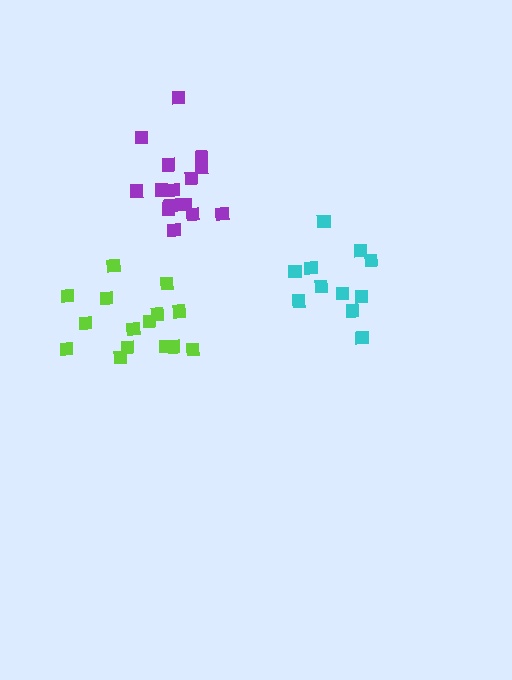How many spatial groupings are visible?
There are 3 spatial groupings.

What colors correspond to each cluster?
The clusters are colored: lime, cyan, purple.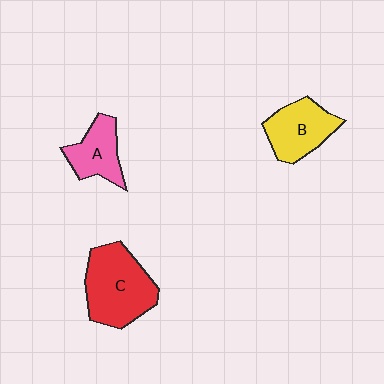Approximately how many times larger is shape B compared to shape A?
Approximately 1.2 times.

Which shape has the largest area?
Shape C (red).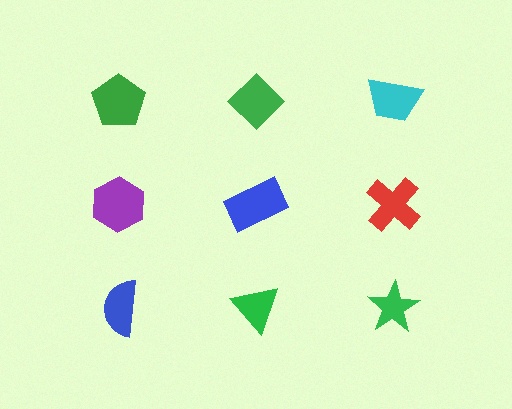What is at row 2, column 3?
A red cross.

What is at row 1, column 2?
A green diamond.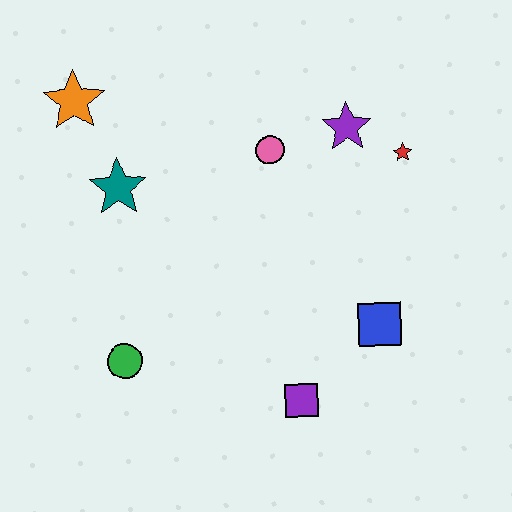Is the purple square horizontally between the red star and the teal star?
Yes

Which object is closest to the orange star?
The teal star is closest to the orange star.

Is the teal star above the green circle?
Yes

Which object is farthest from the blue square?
The orange star is farthest from the blue square.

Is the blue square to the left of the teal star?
No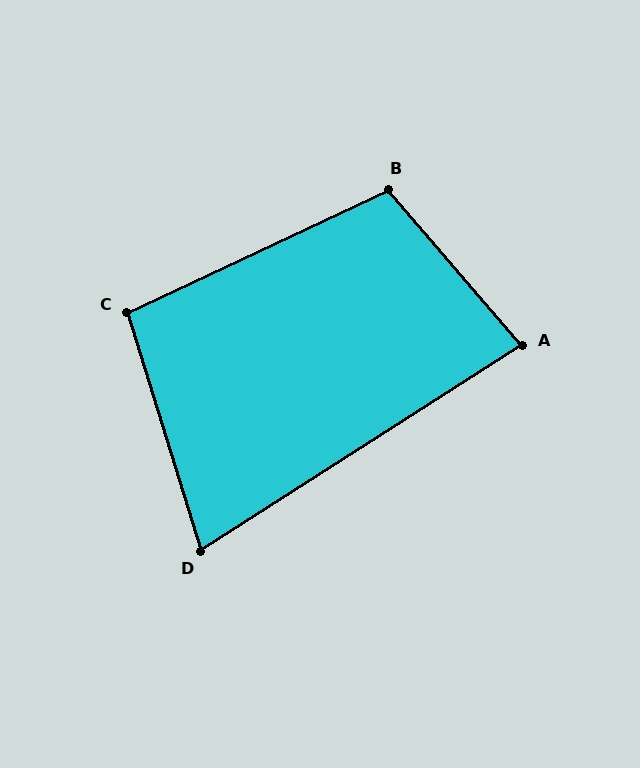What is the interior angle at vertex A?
Approximately 82 degrees (acute).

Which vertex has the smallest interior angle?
D, at approximately 74 degrees.